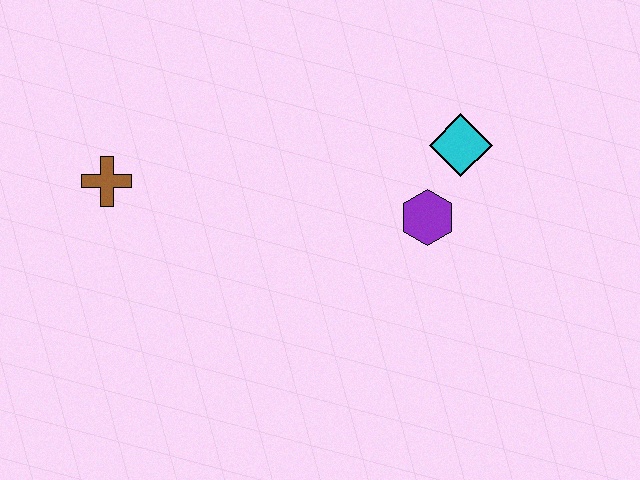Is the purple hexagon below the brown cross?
Yes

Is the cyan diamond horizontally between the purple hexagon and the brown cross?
No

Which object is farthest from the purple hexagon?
The brown cross is farthest from the purple hexagon.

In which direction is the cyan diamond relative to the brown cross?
The cyan diamond is to the right of the brown cross.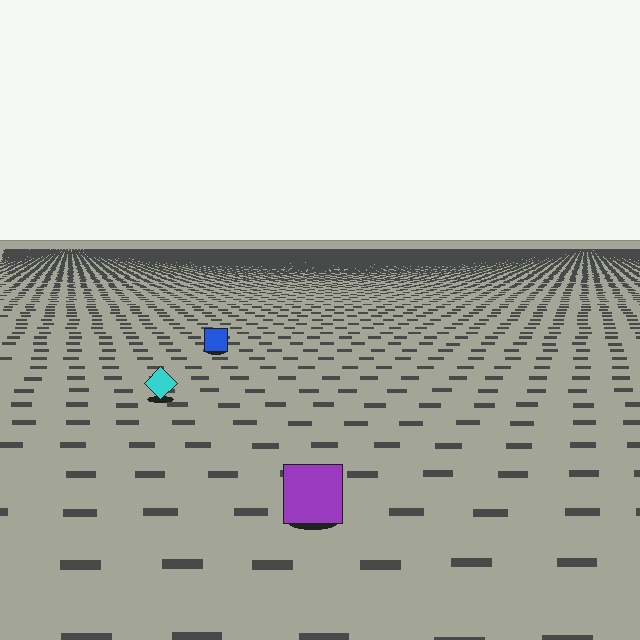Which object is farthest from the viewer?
The blue square is farthest from the viewer. It appears smaller and the ground texture around it is denser.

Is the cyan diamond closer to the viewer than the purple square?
No. The purple square is closer — you can tell from the texture gradient: the ground texture is coarser near it.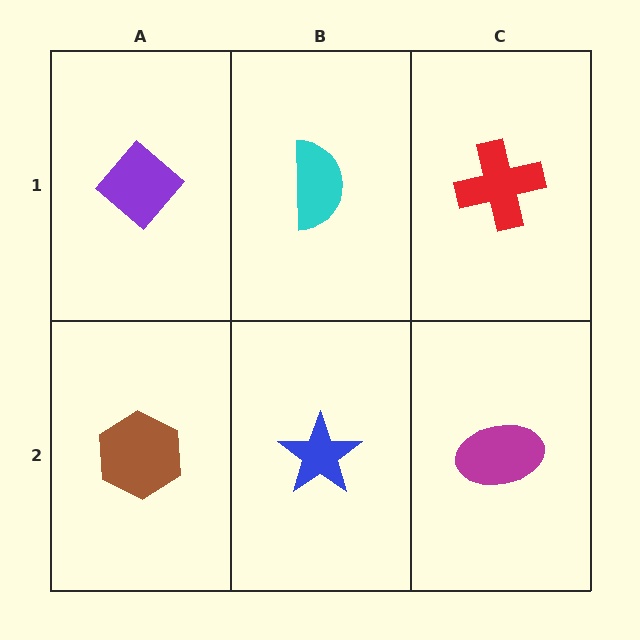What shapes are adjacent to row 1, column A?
A brown hexagon (row 2, column A), a cyan semicircle (row 1, column B).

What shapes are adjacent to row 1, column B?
A blue star (row 2, column B), a purple diamond (row 1, column A), a red cross (row 1, column C).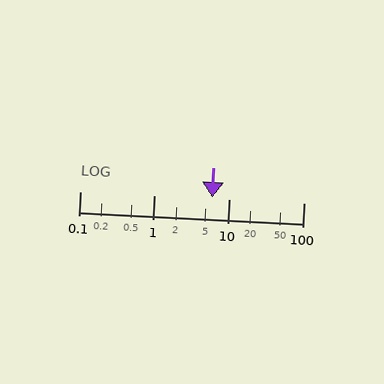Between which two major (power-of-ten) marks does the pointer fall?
The pointer is between 1 and 10.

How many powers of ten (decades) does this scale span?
The scale spans 3 decades, from 0.1 to 100.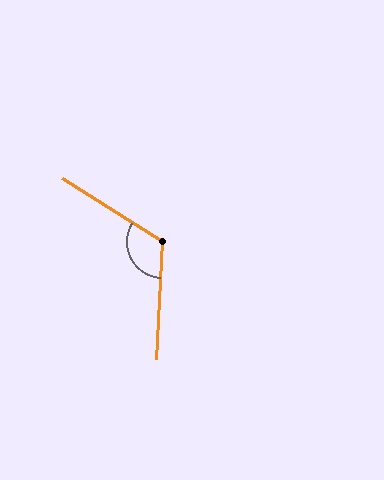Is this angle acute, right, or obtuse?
It is obtuse.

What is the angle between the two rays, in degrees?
Approximately 119 degrees.